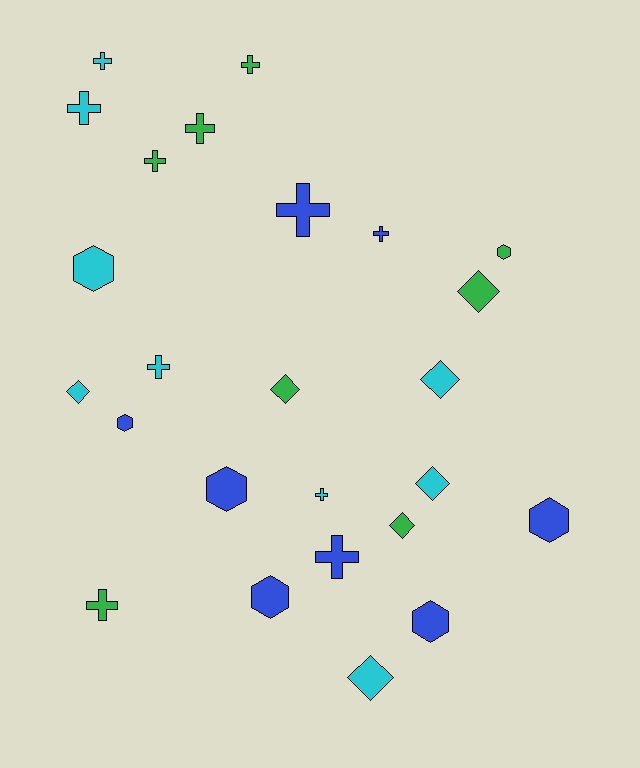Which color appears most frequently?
Cyan, with 9 objects.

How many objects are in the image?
There are 25 objects.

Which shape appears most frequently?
Cross, with 11 objects.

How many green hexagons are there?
There is 1 green hexagon.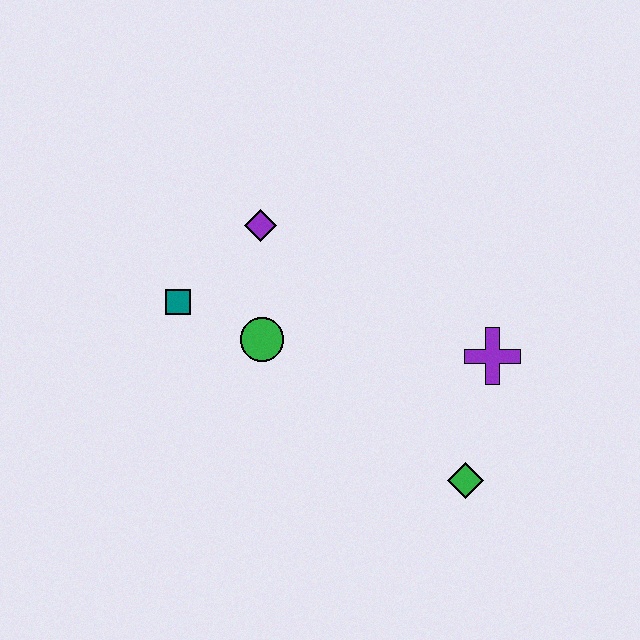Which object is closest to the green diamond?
The purple cross is closest to the green diamond.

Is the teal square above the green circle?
Yes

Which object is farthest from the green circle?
The green diamond is farthest from the green circle.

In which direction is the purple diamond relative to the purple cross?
The purple diamond is to the left of the purple cross.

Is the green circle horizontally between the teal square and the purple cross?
Yes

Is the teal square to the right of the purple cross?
No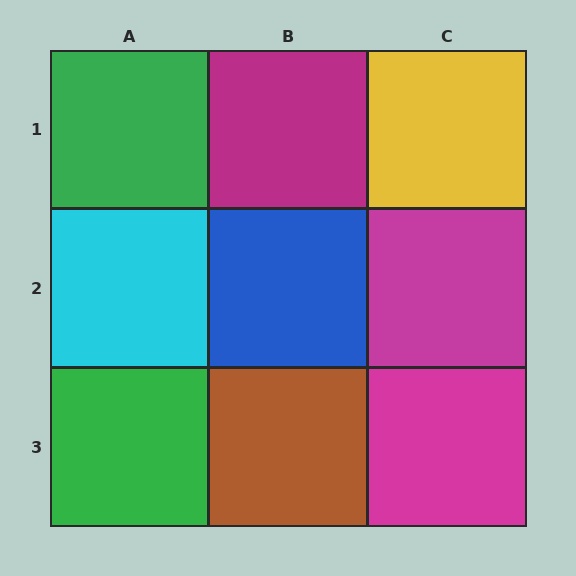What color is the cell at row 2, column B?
Blue.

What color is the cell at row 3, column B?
Brown.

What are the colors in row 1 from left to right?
Green, magenta, yellow.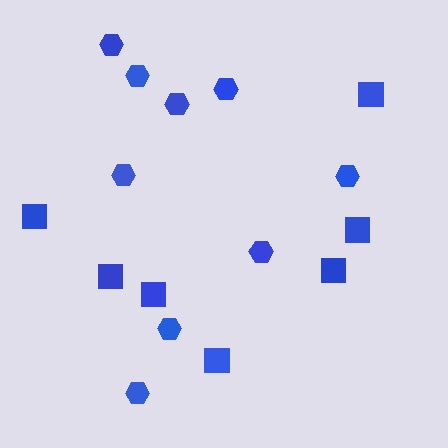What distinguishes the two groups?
There are 2 groups: one group of hexagons (9) and one group of squares (7).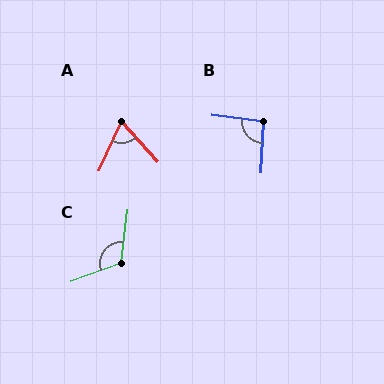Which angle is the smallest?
A, at approximately 66 degrees.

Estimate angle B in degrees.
Approximately 95 degrees.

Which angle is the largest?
C, at approximately 117 degrees.